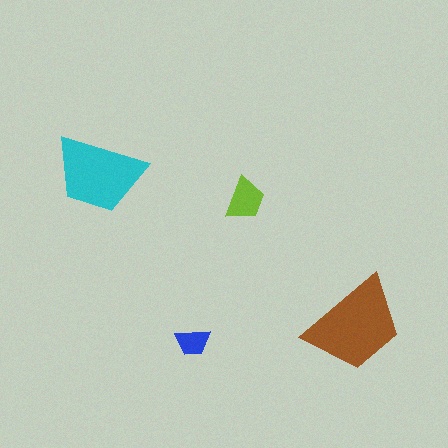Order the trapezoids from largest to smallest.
the brown one, the cyan one, the lime one, the blue one.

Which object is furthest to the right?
The brown trapezoid is rightmost.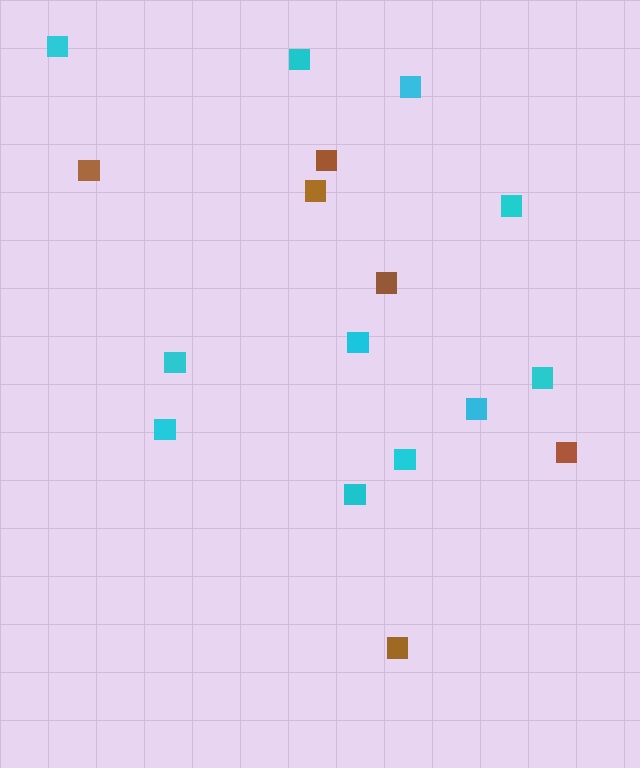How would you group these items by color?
There are 2 groups: one group of brown squares (6) and one group of cyan squares (11).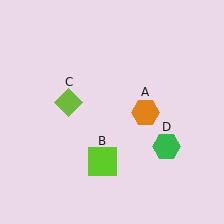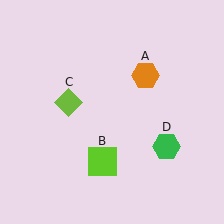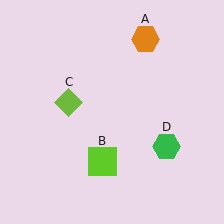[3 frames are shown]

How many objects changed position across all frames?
1 object changed position: orange hexagon (object A).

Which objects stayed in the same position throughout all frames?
Lime square (object B) and lime diamond (object C) and green hexagon (object D) remained stationary.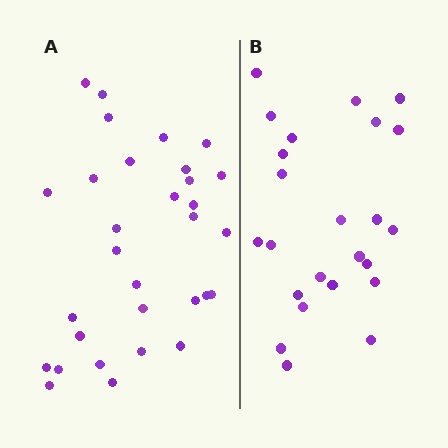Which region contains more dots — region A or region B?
Region A (the left region) has more dots.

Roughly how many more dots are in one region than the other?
Region A has roughly 8 or so more dots than region B.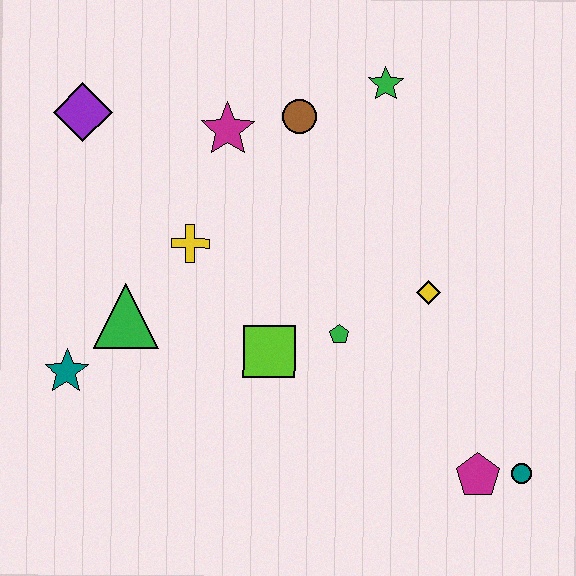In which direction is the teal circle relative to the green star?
The teal circle is below the green star.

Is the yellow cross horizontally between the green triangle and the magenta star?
Yes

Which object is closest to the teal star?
The green triangle is closest to the teal star.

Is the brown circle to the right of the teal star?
Yes